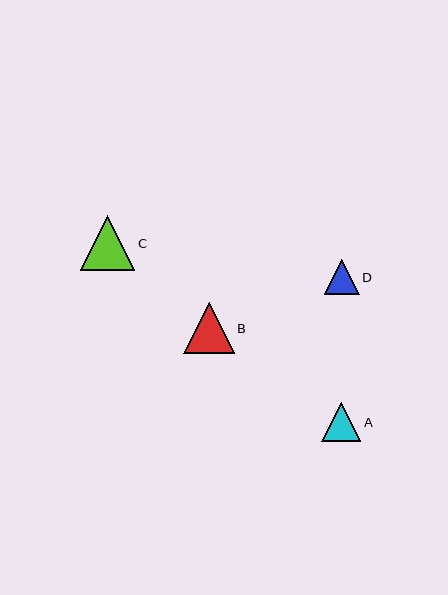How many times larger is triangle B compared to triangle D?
Triangle B is approximately 1.4 times the size of triangle D.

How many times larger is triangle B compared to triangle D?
Triangle B is approximately 1.4 times the size of triangle D.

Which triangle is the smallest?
Triangle D is the smallest with a size of approximately 35 pixels.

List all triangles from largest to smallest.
From largest to smallest: C, B, A, D.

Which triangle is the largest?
Triangle C is the largest with a size of approximately 54 pixels.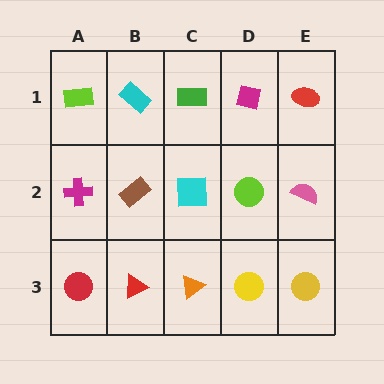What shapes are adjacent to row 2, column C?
A green rectangle (row 1, column C), an orange triangle (row 3, column C), a brown rectangle (row 2, column B), a lime circle (row 2, column D).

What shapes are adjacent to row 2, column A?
A lime rectangle (row 1, column A), a red circle (row 3, column A), a brown rectangle (row 2, column B).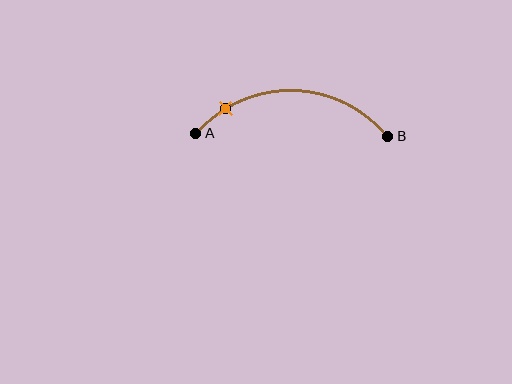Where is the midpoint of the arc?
The arc midpoint is the point on the curve farthest from the straight line joining A and B. It sits above that line.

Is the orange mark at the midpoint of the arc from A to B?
No. The orange mark lies on the arc but is closer to endpoint A. The arc midpoint would be at the point on the curve equidistant along the arc from both A and B.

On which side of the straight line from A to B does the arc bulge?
The arc bulges above the straight line connecting A and B.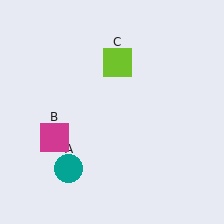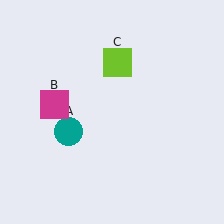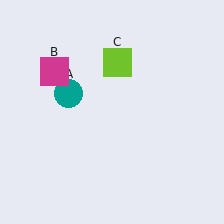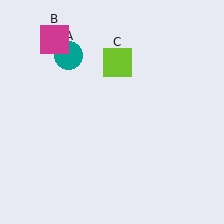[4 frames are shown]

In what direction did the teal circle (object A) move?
The teal circle (object A) moved up.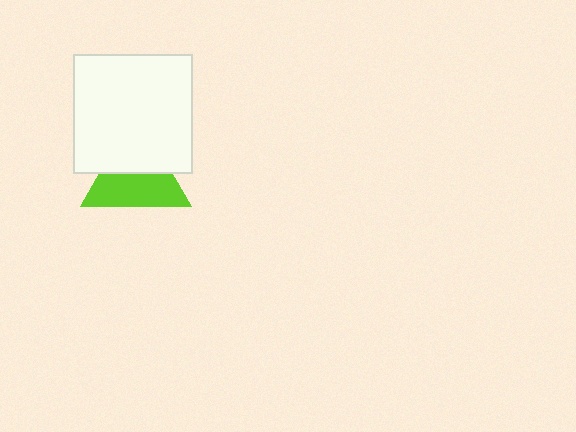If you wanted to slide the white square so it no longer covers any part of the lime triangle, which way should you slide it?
Slide it up — that is the most direct way to separate the two shapes.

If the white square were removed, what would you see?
You would see the complete lime triangle.